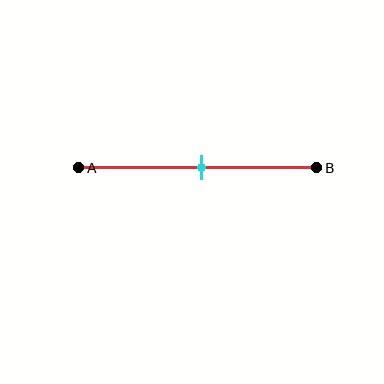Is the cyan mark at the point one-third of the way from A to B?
No, the mark is at about 50% from A, not at the 33% one-third point.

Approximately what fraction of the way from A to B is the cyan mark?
The cyan mark is approximately 50% of the way from A to B.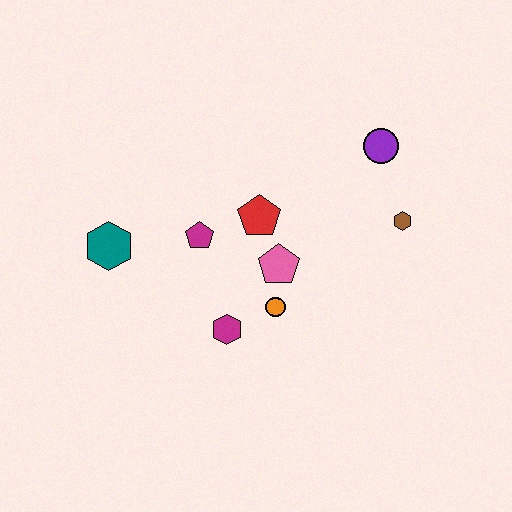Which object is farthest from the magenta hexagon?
The purple circle is farthest from the magenta hexagon.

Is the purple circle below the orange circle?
No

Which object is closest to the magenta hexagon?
The orange circle is closest to the magenta hexagon.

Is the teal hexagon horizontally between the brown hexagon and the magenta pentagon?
No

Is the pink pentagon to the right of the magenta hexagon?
Yes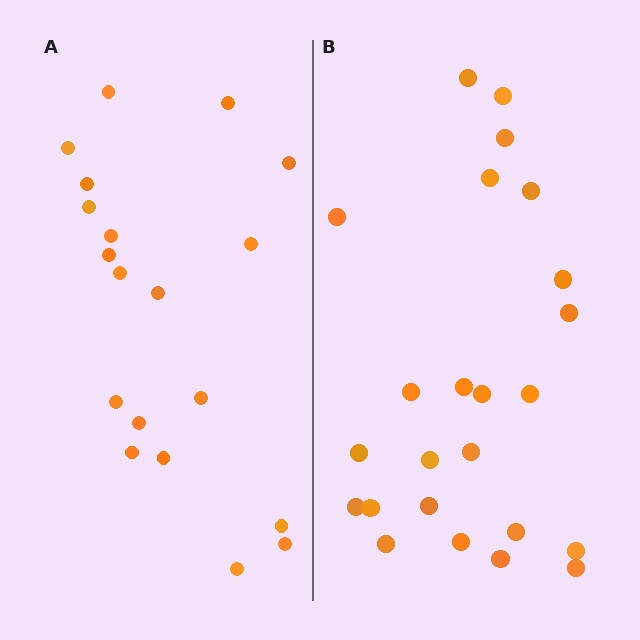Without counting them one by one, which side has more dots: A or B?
Region B (the right region) has more dots.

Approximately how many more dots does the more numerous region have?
Region B has about 5 more dots than region A.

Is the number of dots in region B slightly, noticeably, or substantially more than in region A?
Region B has noticeably more, but not dramatically so. The ratio is roughly 1.3 to 1.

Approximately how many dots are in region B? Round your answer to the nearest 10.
About 20 dots. (The exact count is 24, which rounds to 20.)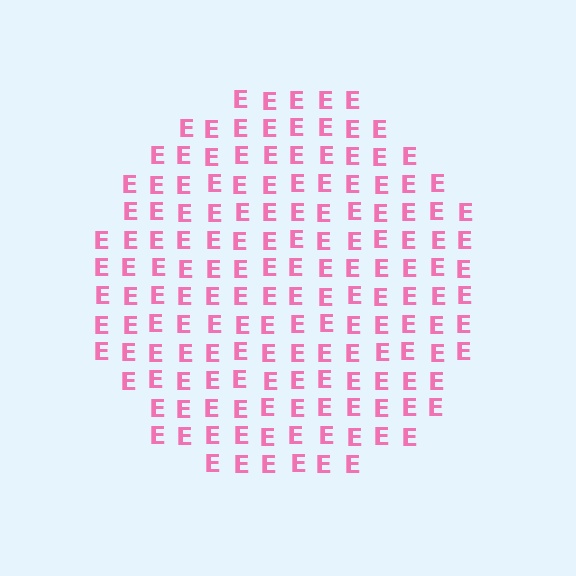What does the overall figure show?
The overall figure shows a circle.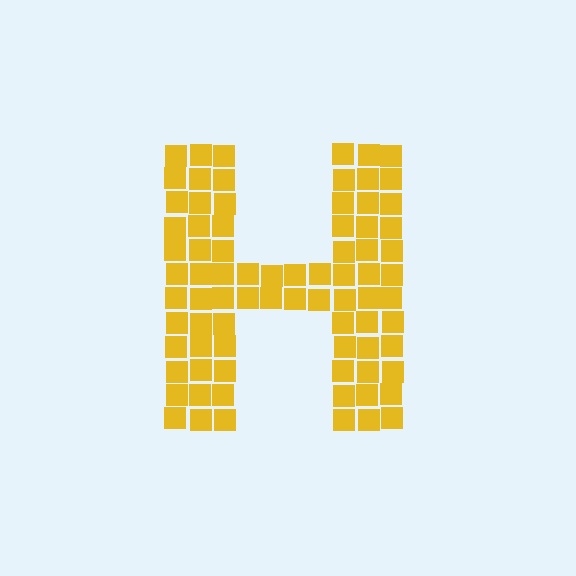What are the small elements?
The small elements are squares.